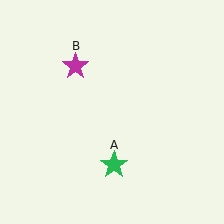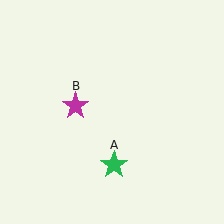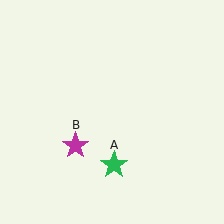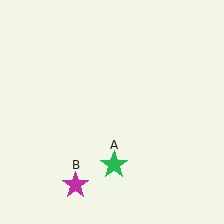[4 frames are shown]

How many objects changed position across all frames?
1 object changed position: magenta star (object B).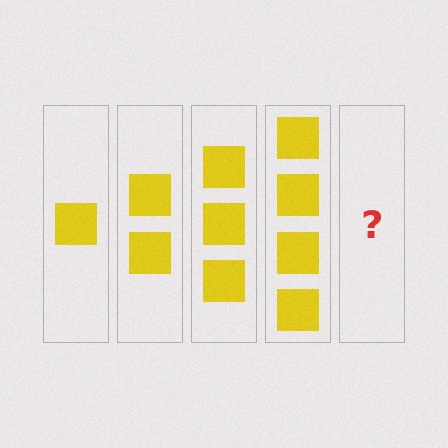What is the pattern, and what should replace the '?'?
The pattern is that each step adds one more square. The '?' should be 5 squares.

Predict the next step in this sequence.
The next step is 5 squares.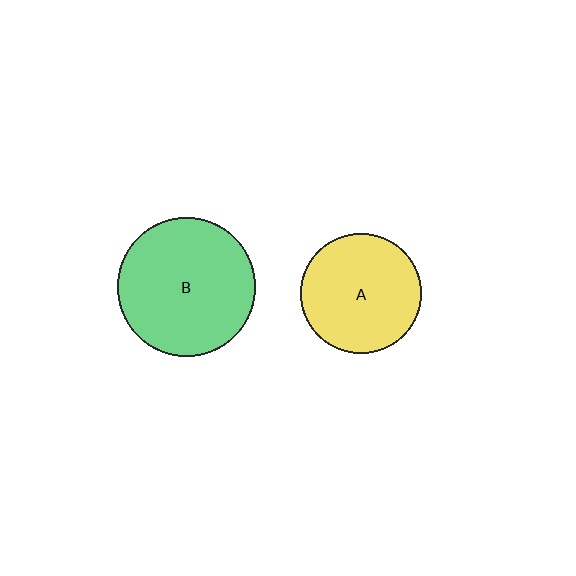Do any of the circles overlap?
No, none of the circles overlap.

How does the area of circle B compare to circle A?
Approximately 1.3 times.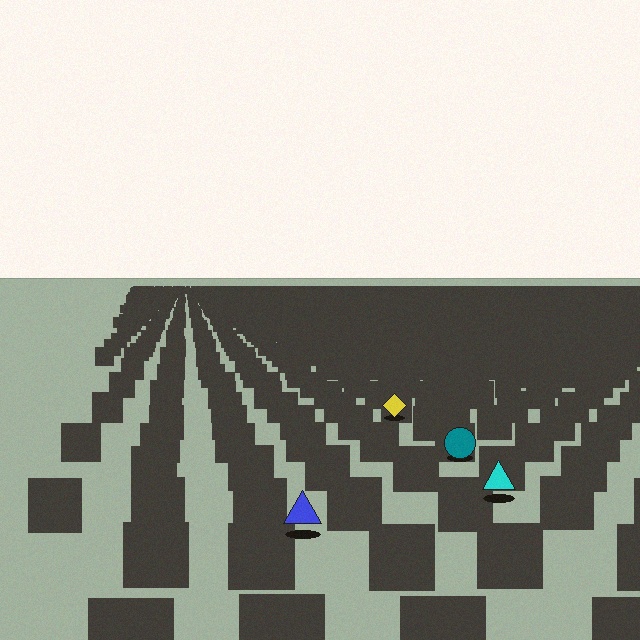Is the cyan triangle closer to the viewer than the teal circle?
Yes. The cyan triangle is closer — you can tell from the texture gradient: the ground texture is coarser near it.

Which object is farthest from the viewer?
The yellow diamond is farthest from the viewer. It appears smaller and the ground texture around it is denser.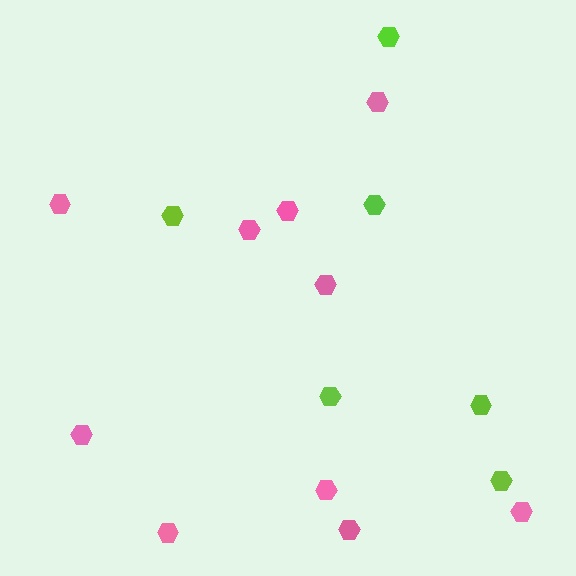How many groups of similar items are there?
There are 2 groups: one group of pink hexagons (10) and one group of lime hexagons (6).